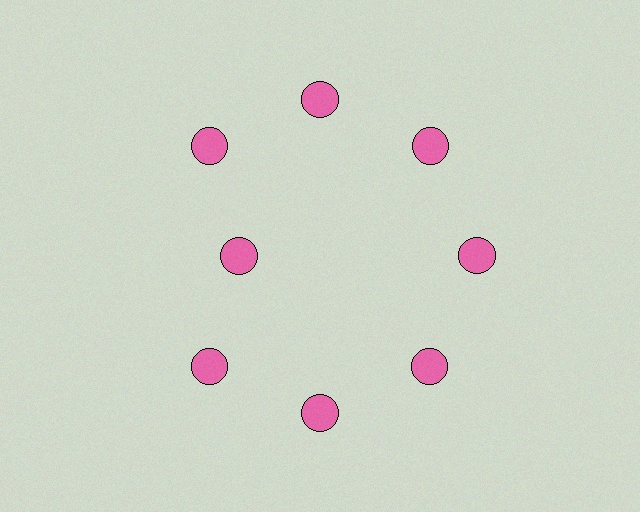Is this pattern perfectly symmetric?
No. The 8 pink circles are arranged in a ring, but one element near the 9 o'clock position is pulled inward toward the center, breaking the 8-fold rotational symmetry.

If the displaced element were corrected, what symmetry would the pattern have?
It would have 8-fold rotational symmetry — the pattern would map onto itself every 45 degrees.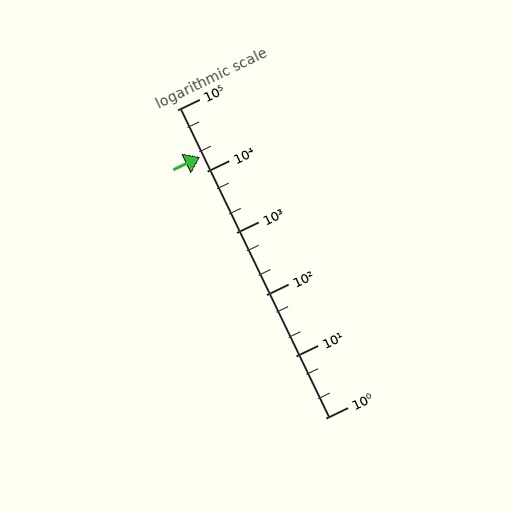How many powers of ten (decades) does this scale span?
The scale spans 5 decades, from 1 to 100000.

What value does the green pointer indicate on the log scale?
The pointer indicates approximately 17000.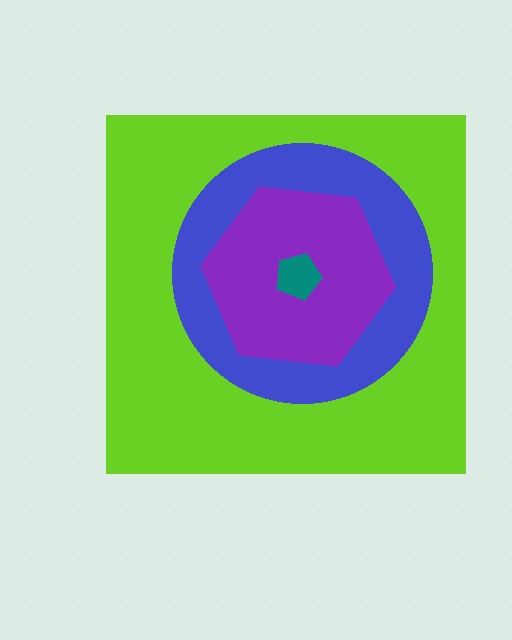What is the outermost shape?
The lime square.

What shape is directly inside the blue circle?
The purple hexagon.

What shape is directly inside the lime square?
The blue circle.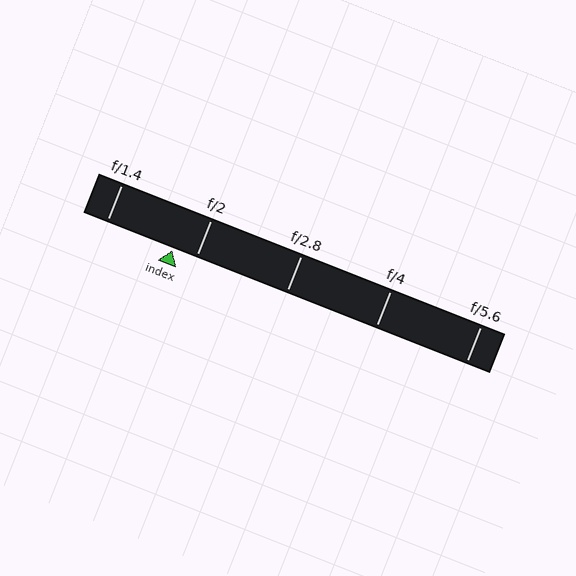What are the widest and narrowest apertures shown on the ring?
The widest aperture shown is f/1.4 and the narrowest is f/5.6.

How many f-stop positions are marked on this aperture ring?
There are 5 f-stop positions marked.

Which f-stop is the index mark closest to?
The index mark is closest to f/2.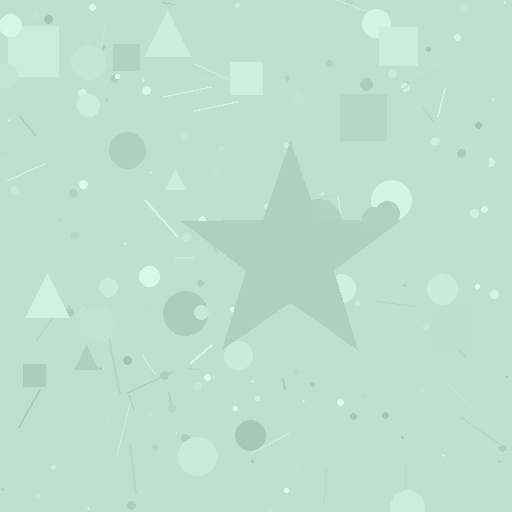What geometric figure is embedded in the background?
A star is embedded in the background.